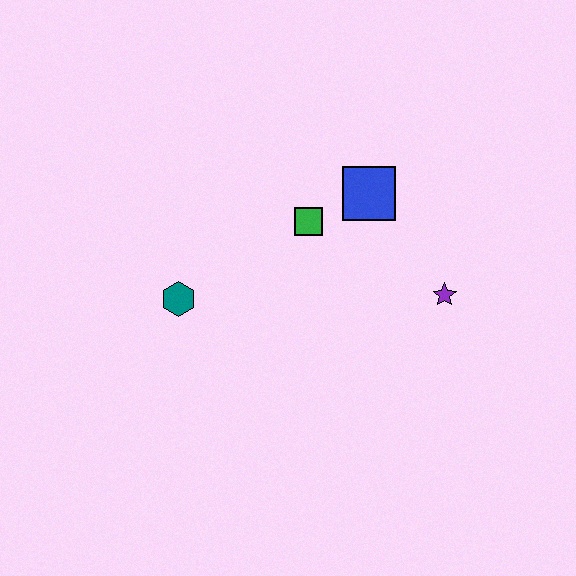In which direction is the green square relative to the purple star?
The green square is to the left of the purple star.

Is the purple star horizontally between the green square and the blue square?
No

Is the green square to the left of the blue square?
Yes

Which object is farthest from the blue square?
The teal hexagon is farthest from the blue square.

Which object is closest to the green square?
The blue square is closest to the green square.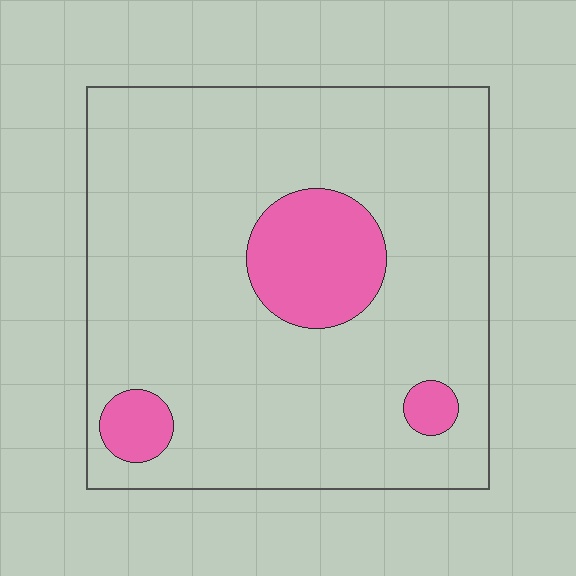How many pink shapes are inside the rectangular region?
3.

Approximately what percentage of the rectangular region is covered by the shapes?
Approximately 15%.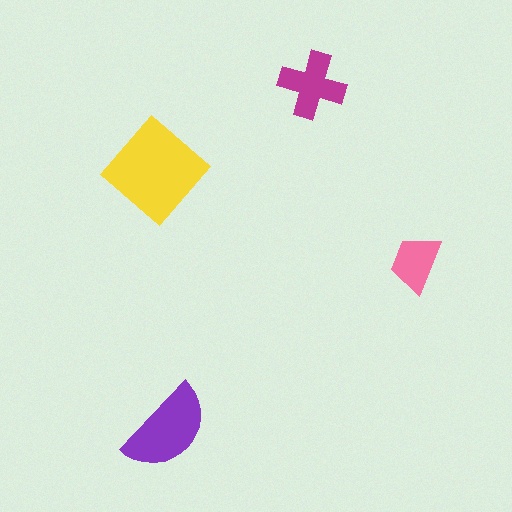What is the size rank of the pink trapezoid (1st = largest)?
4th.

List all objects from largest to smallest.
The yellow diamond, the purple semicircle, the magenta cross, the pink trapezoid.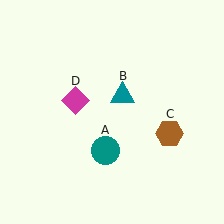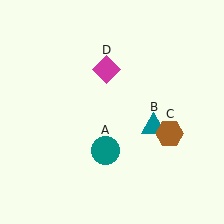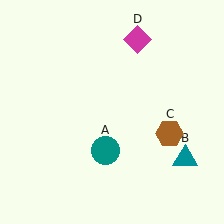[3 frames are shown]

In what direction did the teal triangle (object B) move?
The teal triangle (object B) moved down and to the right.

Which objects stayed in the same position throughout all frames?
Teal circle (object A) and brown hexagon (object C) remained stationary.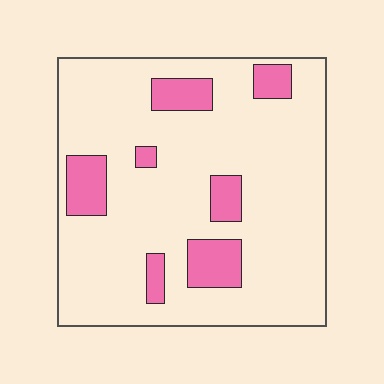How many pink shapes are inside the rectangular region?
7.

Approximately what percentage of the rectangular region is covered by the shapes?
Approximately 15%.